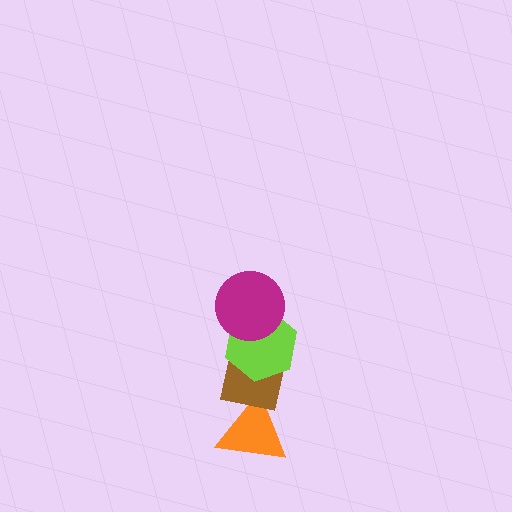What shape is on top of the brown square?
The lime hexagon is on top of the brown square.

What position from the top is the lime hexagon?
The lime hexagon is 2nd from the top.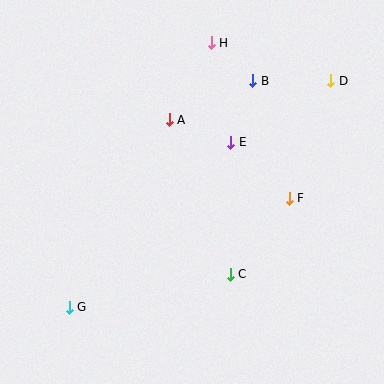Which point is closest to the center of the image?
Point E at (231, 142) is closest to the center.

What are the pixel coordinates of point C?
Point C is at (230, 274).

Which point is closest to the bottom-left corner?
Point G is closest to the bottom-left corner.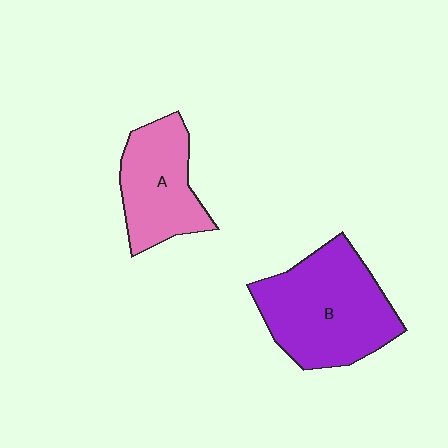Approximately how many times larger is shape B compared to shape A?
Approximately 1.5 times.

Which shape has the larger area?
Shape B (purple).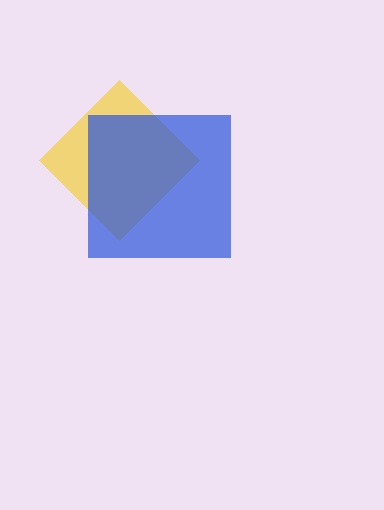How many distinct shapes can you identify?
There are 2 distinct shapes: a yellow diamond, a blue square.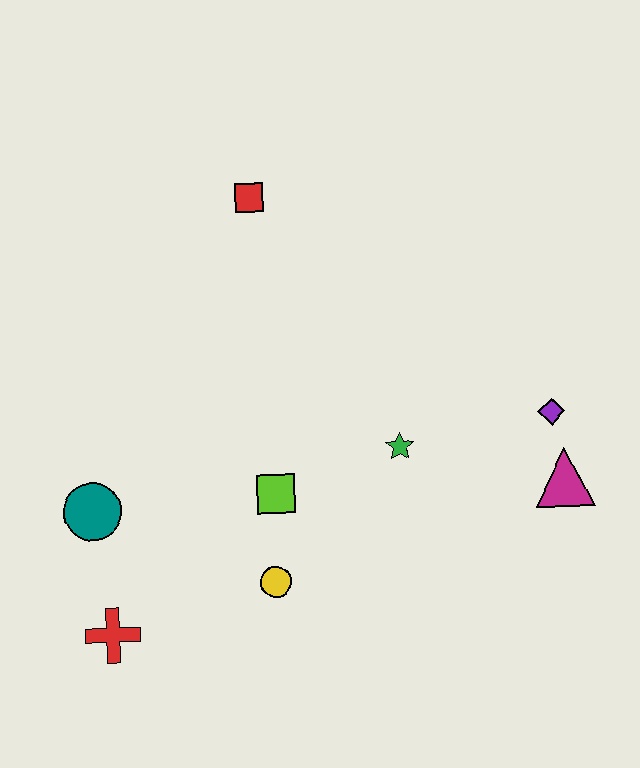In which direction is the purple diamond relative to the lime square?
The purple diamond is to the right of the lime square.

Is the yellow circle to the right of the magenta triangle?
No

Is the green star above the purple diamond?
No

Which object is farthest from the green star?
The red cross is farthest from the green star.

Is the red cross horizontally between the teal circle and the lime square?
Yes